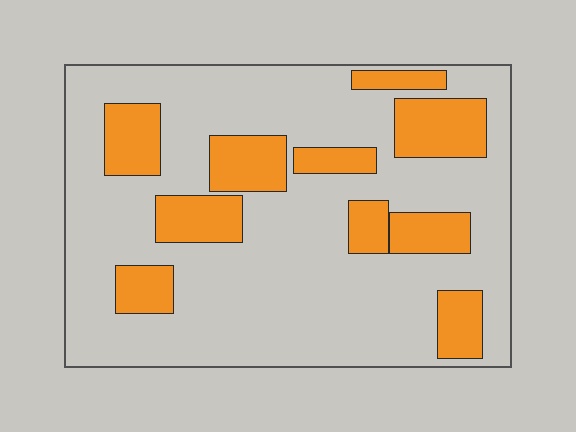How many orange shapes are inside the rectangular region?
10.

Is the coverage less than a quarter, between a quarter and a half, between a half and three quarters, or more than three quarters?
Between a quarter and a half.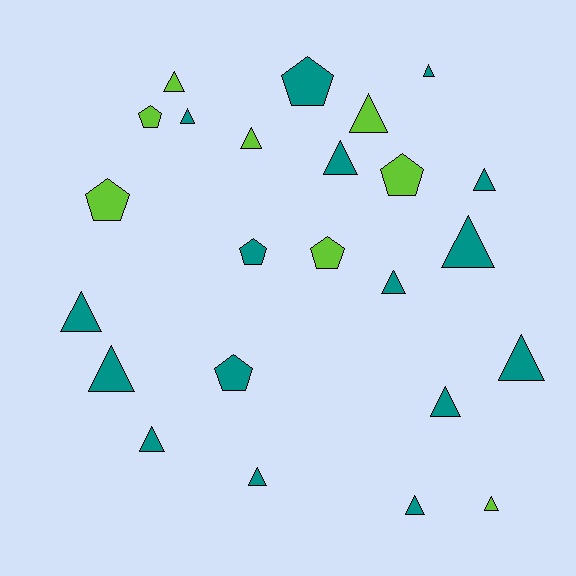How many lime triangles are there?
There are 4 lime triangles.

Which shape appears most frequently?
Triangle, with 17 objects.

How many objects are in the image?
There are 24 objects.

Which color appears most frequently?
Teal, with 16 objects.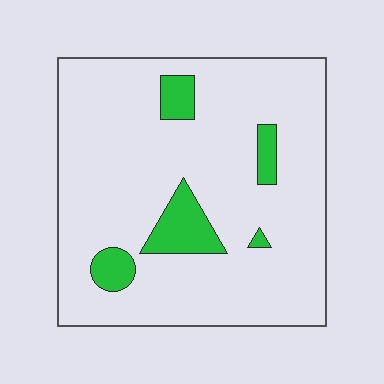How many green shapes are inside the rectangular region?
5.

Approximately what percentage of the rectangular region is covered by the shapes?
Approximately 10%.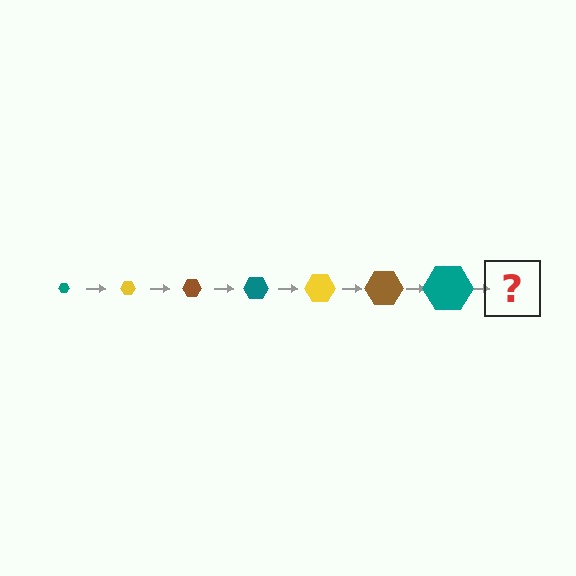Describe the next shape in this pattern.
It should be a yellow hexagon, larger than the previous one.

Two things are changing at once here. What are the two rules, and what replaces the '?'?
The two rules are that the hexagon grows larger each step and the color cycles through teal, yellow, and brown. The '?' should be a yellow hexagon, larger than the previous one.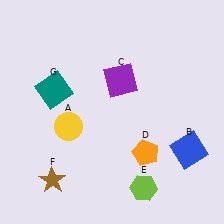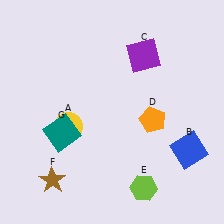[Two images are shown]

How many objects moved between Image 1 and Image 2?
3 objects moved between the two images.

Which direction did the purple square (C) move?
The purple square (C) moved up.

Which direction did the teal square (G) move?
The teal square (G) moved down.